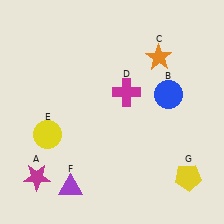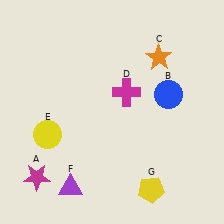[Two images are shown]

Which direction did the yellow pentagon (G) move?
The yellow pentagon (G) moved left.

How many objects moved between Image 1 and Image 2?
1 object moved between the two images.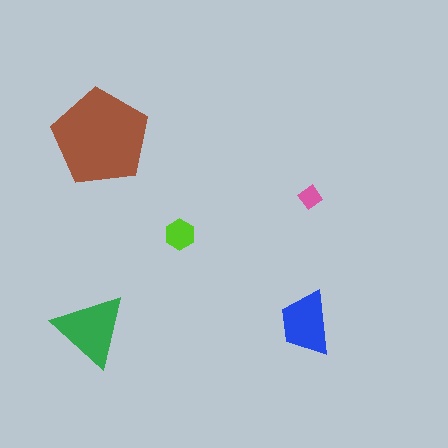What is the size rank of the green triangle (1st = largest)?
2nd.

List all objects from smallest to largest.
The pink diamond, the lime hexagon, the blue trapezoid, the green triangle, the brown pentagon.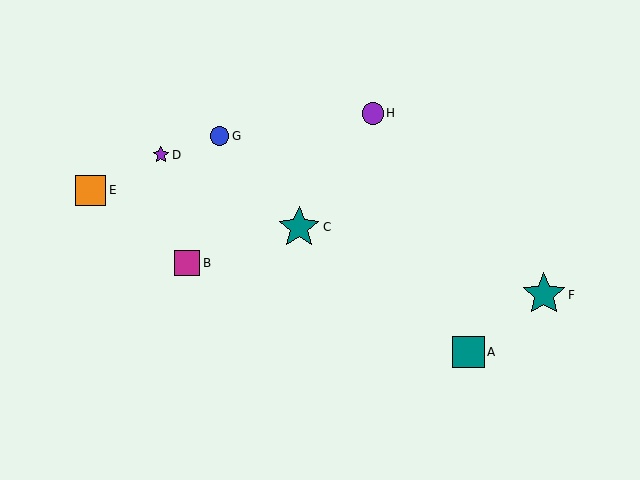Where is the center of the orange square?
The center of the orange square is at (91, 190).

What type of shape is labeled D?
Shape D is a purple star.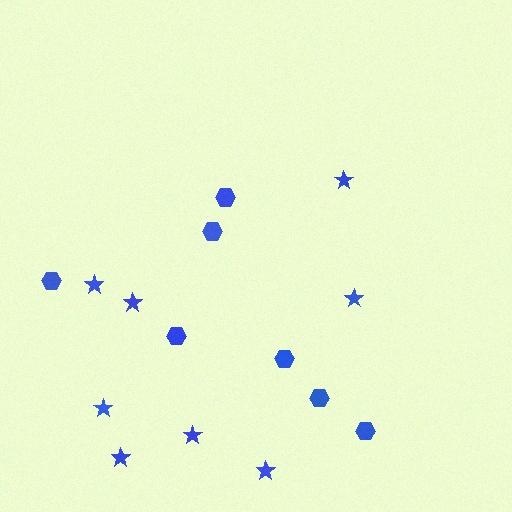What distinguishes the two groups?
There are 2 groups: one group of hexagons (7) and one group of stars (8).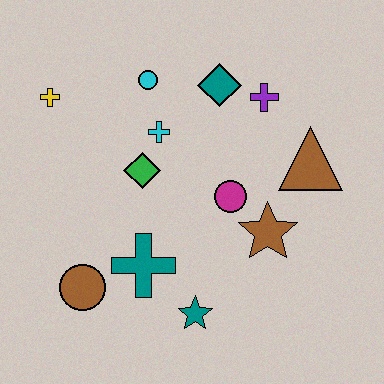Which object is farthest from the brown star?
The yellow cross is farthest from the brown star.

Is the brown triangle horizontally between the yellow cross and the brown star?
No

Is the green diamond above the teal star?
Yes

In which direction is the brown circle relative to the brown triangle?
The brown circle is to the left of the brown triangle.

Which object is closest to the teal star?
The teal cross is closest to the teal star.